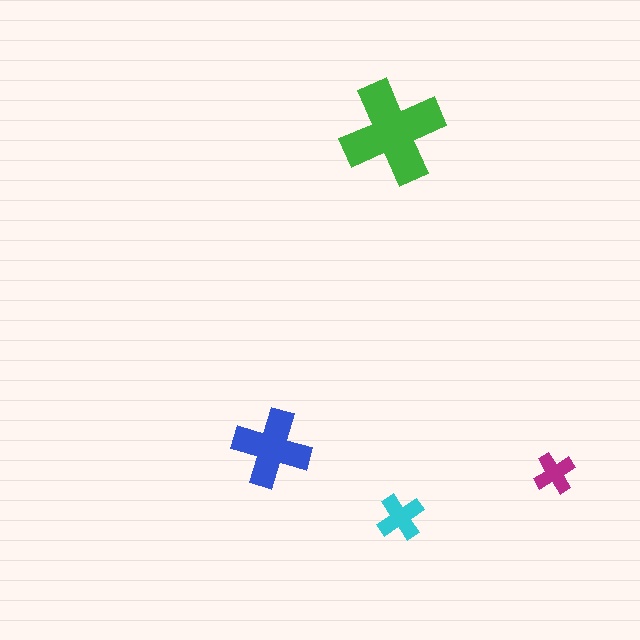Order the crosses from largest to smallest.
the green one, the blue one, the cyan one, the magenta one.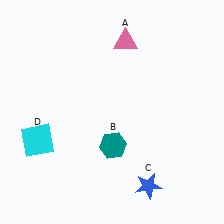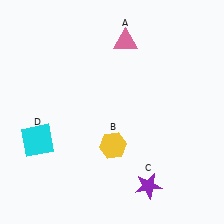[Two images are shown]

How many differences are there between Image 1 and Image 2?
There are 2 differences between the two images.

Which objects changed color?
B changed from teal to yellow. C changed from blue to purple.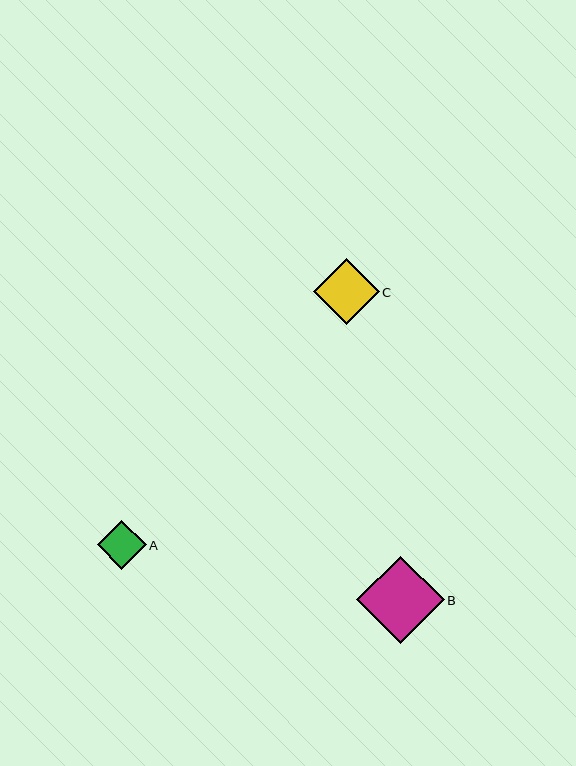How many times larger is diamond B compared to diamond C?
Diamond B is approximately 1.3 times the size of diamond C.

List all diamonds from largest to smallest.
From largest to smallest: B, C, A.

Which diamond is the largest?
Diamond B is the largest with a size of approximately 88 pixels.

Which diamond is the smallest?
Diamond A is the smallest with a size of approximately 49 pixels.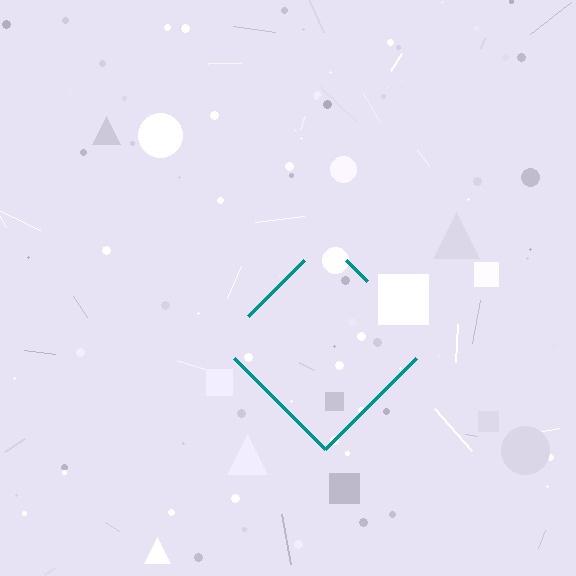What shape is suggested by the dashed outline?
The dashed outline suggests a diamond.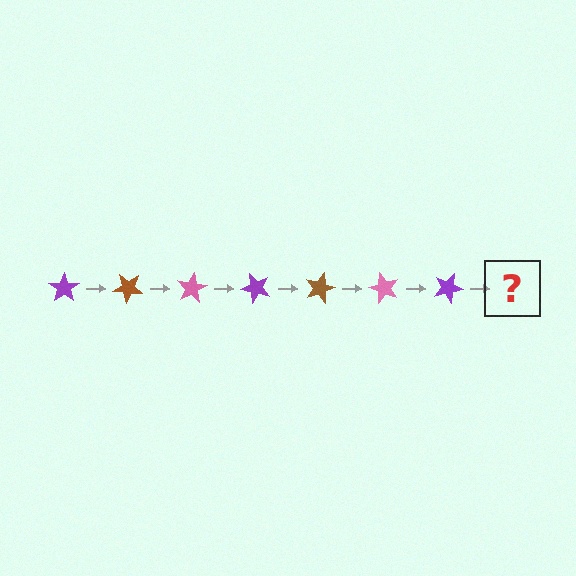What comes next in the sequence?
The next element should be a brown star, rotated 280 degrees from the start.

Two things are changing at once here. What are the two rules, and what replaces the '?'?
The two rules are that it rotates 40 degrees each step and the color cycles through purple, brown, and pink. The '?' should be a brown star, rotated 280 degrees from the start.